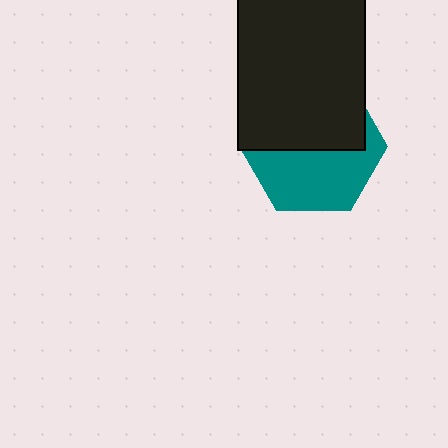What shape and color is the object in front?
The object in front is a black rectangle.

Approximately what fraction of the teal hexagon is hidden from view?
Roughly 51% of the teal hexagon is hidden behind the black rectangle.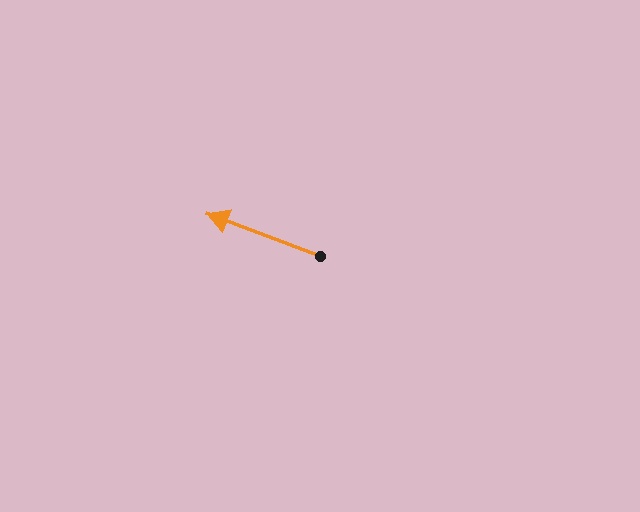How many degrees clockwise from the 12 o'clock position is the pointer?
Approximately 291 degrees.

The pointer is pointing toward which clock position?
Roughly 10 o'clock.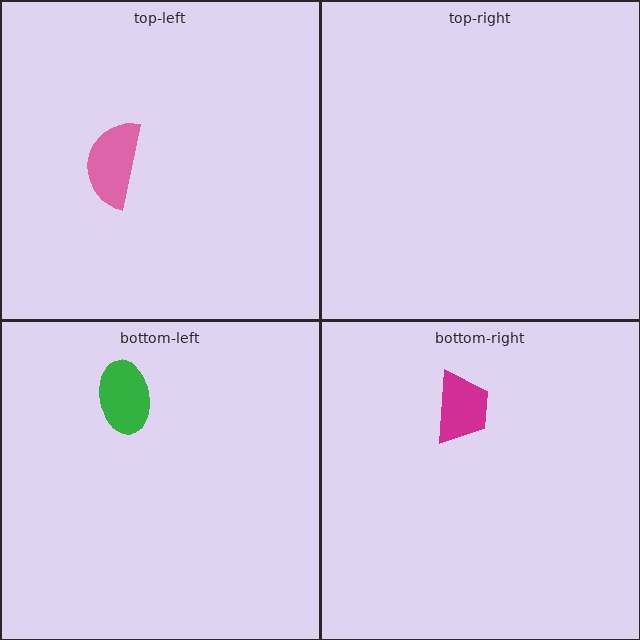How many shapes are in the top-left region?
1.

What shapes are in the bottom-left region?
The green ellipse.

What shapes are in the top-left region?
The pink semicircle.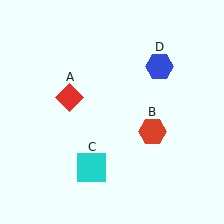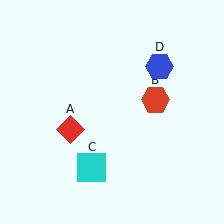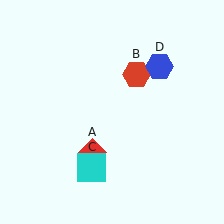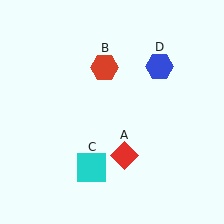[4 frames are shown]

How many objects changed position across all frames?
2 objects changed position: red diamond (object A), red hexagon (object B).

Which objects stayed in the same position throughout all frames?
Cyan square (object C) and blue hexagon (object D) remained stationary.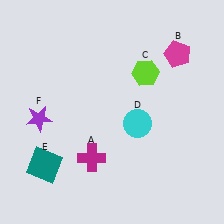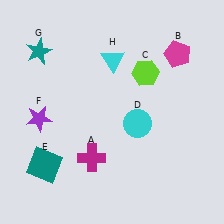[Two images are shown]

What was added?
A teal star (G), a cyan triangle (H) were added in Image 2.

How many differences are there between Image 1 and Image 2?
There are 2 differences between the two images.